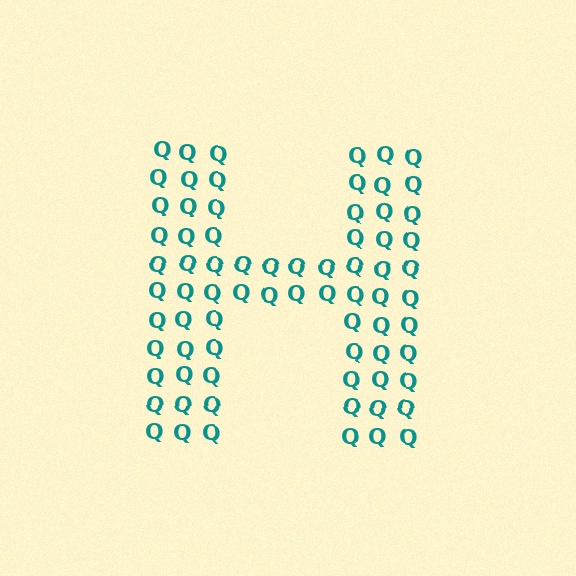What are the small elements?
The small elements are letter Q's.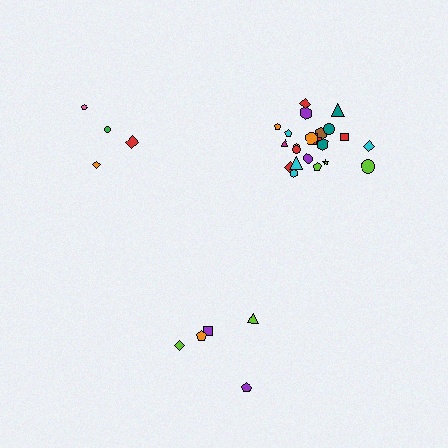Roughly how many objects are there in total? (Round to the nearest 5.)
Roughly 30 objects in total.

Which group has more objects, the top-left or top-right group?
The top-right group.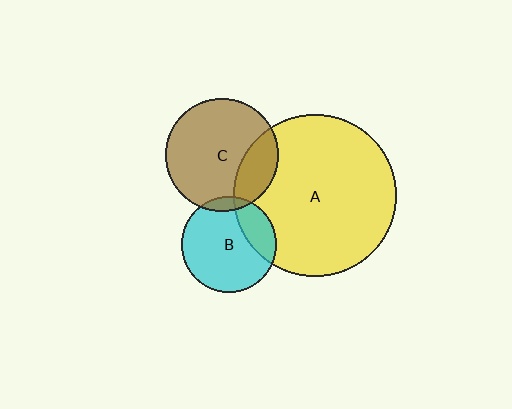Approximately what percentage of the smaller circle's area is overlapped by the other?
Approximately 5%.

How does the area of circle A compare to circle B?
Approximately 2.9 times.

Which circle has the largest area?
Circle A (yellow).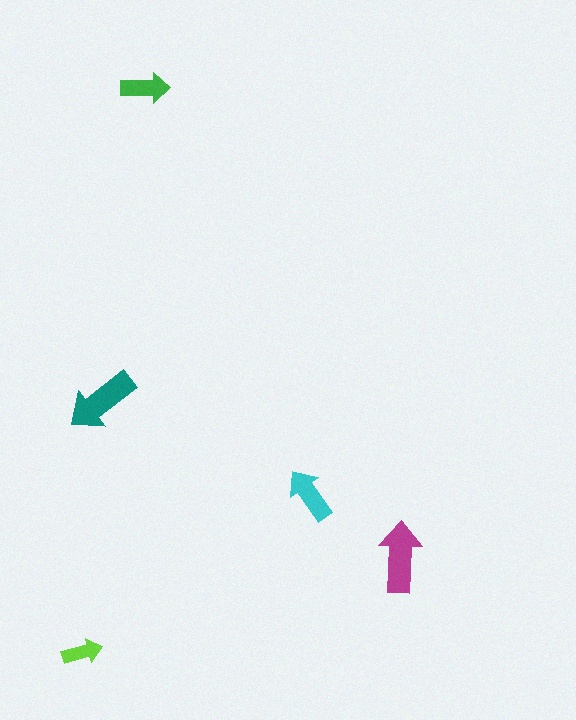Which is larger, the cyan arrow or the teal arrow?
The teal one.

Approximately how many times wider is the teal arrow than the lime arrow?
About 2 times wider.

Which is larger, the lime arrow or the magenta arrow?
The magenta one.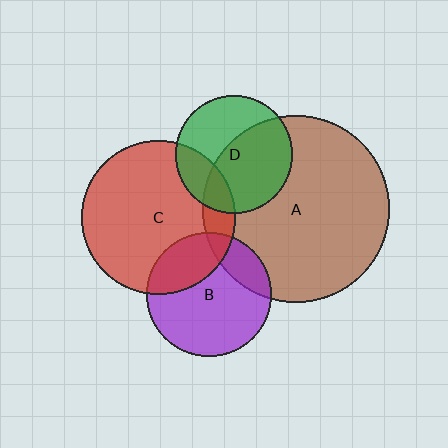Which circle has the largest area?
Circle A (brown).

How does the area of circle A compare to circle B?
Approximately 2.2 times.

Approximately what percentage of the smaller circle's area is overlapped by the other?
Approximately 20%.